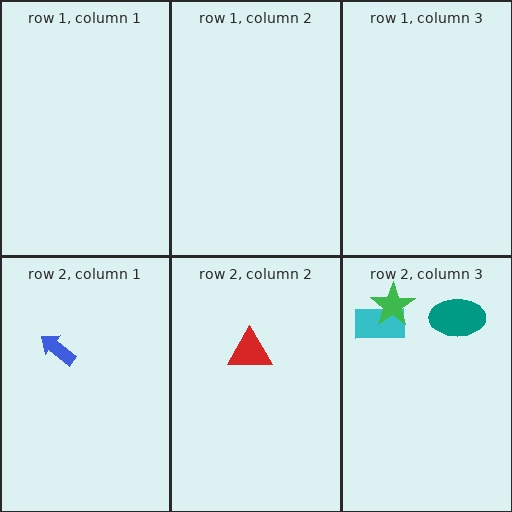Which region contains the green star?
The row 2, column 3 region.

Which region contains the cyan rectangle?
The row 2, column 3 region.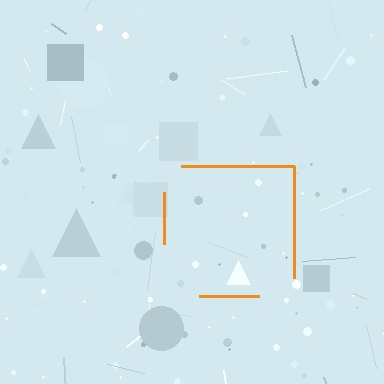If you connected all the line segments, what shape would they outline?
They would outline a square.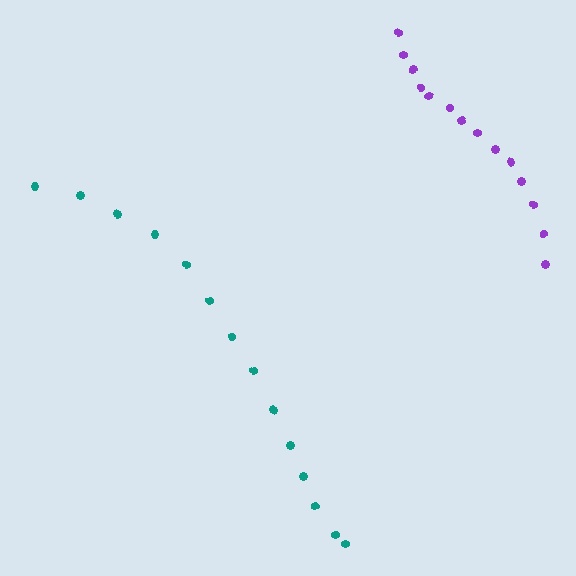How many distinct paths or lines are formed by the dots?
There are 2 distinct paths.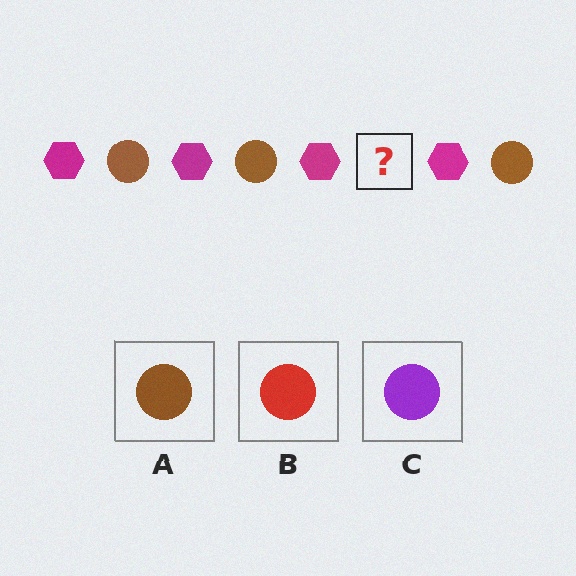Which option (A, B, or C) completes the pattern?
A.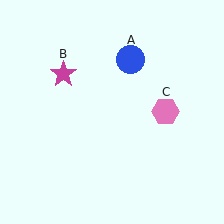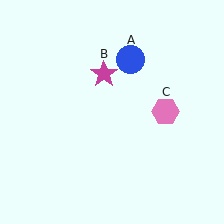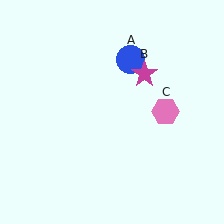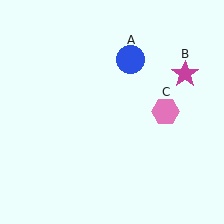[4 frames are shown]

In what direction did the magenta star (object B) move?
The magenta star (object B) moved right.